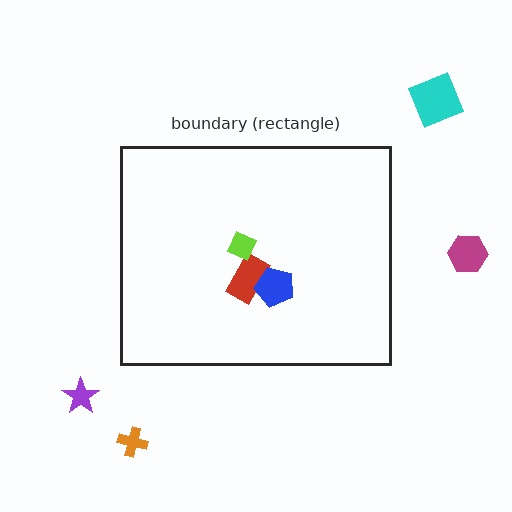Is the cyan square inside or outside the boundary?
Outside.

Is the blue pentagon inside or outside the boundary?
Inside.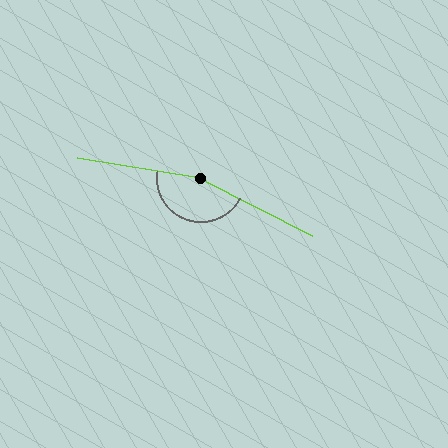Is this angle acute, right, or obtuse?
It is obtuse.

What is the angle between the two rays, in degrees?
Approximately 162 degrees.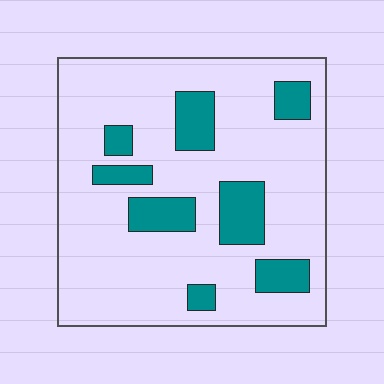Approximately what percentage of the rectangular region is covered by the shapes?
Approximately 20%.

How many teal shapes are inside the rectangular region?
8.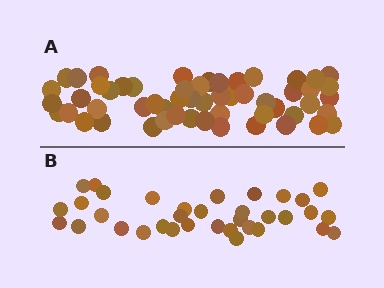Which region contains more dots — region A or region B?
Region A (the top region) has more dots.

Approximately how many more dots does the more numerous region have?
Region A has approximately 20 more dots than region B.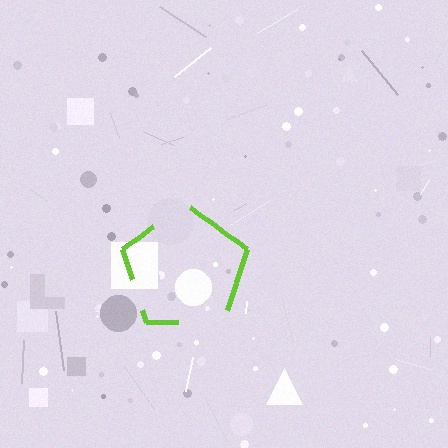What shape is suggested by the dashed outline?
The dashed outline suggests a pentagon.